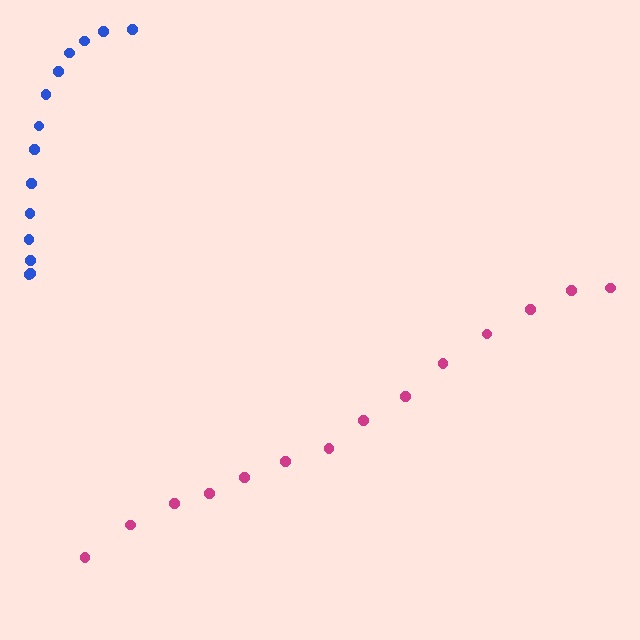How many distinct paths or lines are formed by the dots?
There are 2 distinct paths.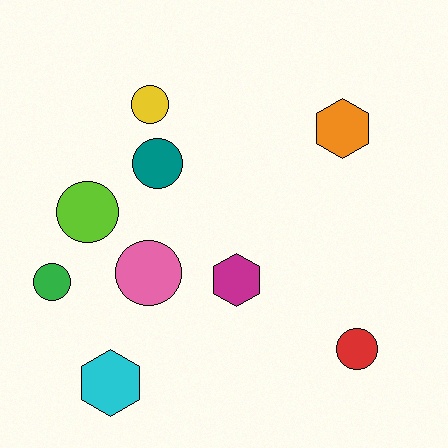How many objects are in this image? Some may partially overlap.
There are 9 objects.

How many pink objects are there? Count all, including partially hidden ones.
There is 1 pink object.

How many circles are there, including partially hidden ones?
There are 6 circles.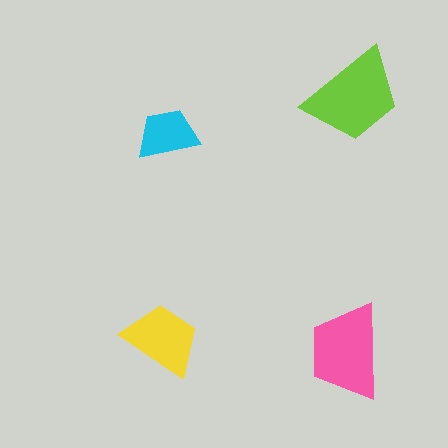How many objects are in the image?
There are 4 objects in the image.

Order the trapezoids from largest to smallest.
the lime one, the pink one, the yellow one, the cyan one.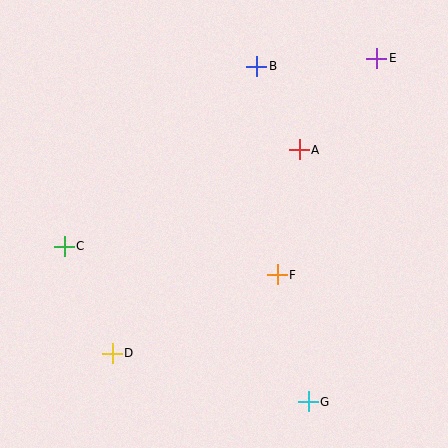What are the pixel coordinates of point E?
Point E is at (377, 58).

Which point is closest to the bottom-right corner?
Point G is closest to the bottom-right corner.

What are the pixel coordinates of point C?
Point C is at (64, 246).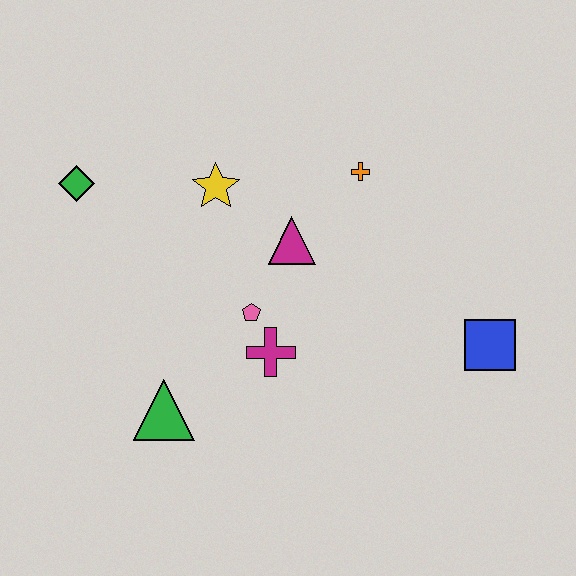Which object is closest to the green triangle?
The magenta cross is closest to the green triangle.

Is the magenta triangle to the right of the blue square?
No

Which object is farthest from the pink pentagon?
The blue square is farthest from the pink pentagon.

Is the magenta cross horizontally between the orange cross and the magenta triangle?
No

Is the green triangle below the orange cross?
Yes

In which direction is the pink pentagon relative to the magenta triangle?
The pink pentagon is below the magenta triangle.